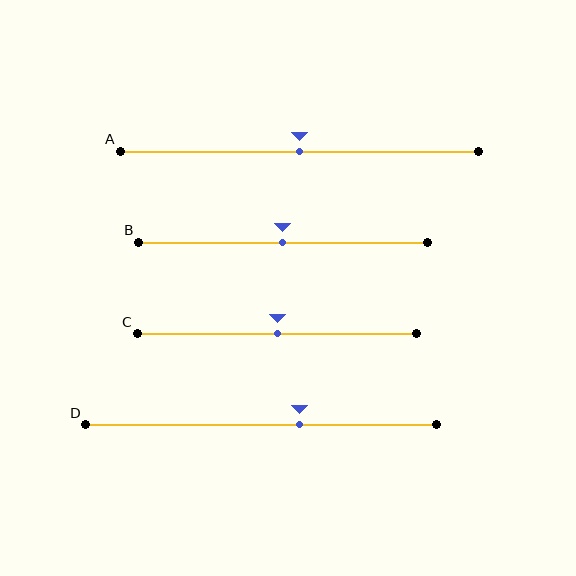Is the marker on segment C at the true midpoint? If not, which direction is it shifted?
Yes, the marker on segment C is at the true midpoint.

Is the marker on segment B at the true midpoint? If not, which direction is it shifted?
Yes, the marker on segment B is at the true midpoint.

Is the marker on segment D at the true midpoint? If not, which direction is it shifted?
No, the marker on segment D is shifted to the right by about 11% of the segment length.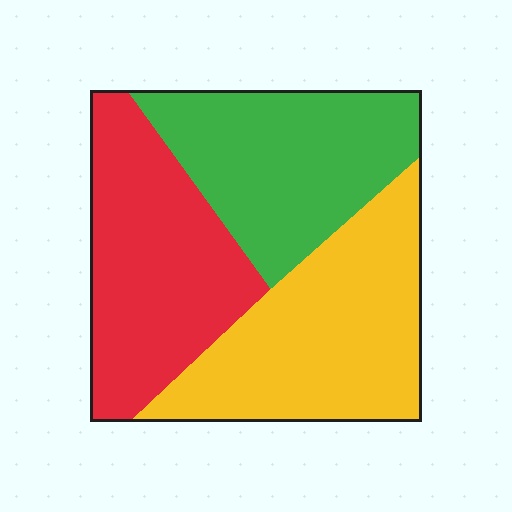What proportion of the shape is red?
Red takes up about one third (1/3) of the shape.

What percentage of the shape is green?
Green takes up between a sixth and a third of the shape.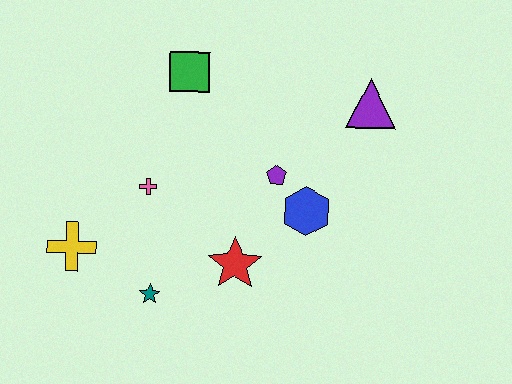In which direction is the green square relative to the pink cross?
The green square is above the pink cross.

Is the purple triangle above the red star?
Yes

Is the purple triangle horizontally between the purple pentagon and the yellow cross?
No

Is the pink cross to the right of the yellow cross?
Yes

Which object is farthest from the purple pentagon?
The yellow cross is farthest from the purple pentagon.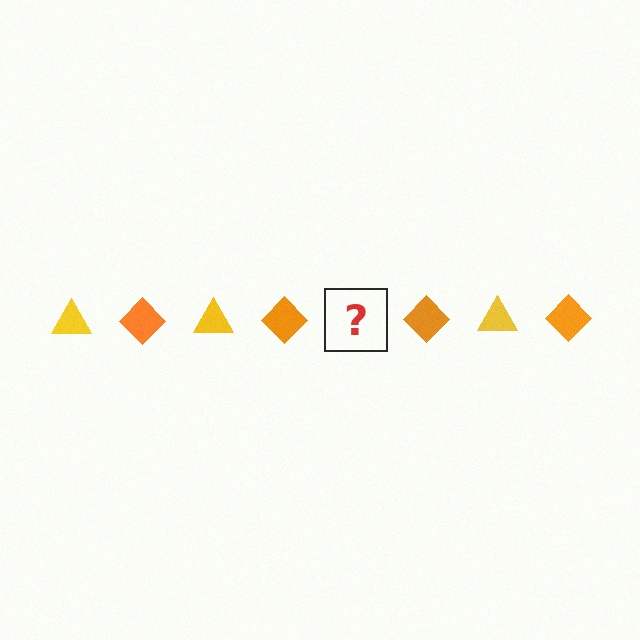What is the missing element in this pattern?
The missing element is a yellow triangle.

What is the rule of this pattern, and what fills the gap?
The rule is that the pattern alternates between yellow triangle and orange diamond. The gap should be filled with a yellow triangle.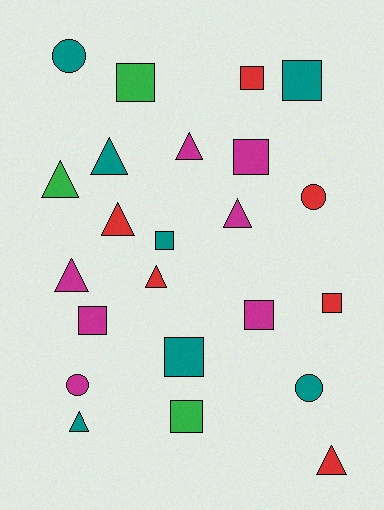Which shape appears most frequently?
Square, with 10 objects.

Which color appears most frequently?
Teal, with 7 objects.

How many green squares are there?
There are 2 green squares.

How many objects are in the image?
There are 23 objects.